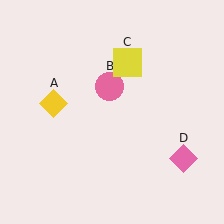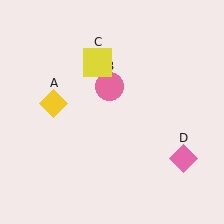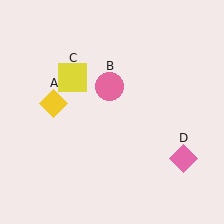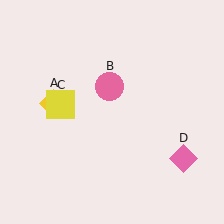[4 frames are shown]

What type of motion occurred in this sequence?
The yellow square (object C) rotated counterclockwise around the center of the scene.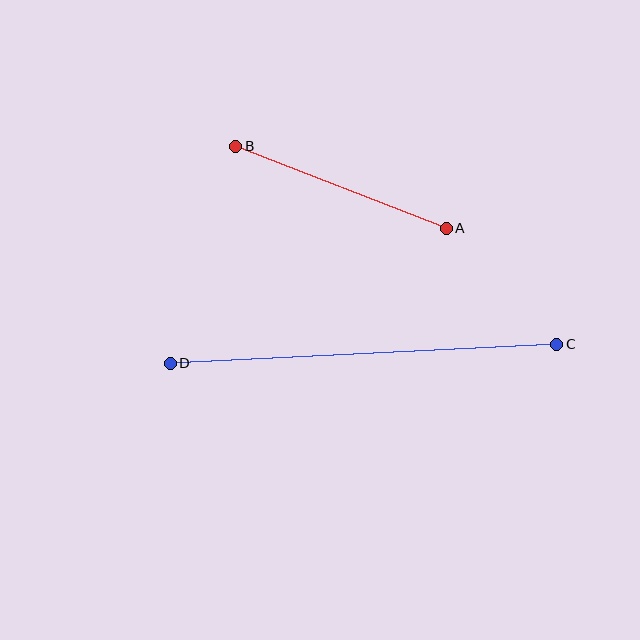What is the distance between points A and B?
The distance is approximately 226 pixels.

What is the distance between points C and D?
The distance is approximately 387 pixels.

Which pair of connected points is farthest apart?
Points C and D are farthest apart.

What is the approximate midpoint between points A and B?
The midpoint is at approximately (341, 187) pixels.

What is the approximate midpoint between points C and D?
The midpoint is at approximately (364, 354) pixels.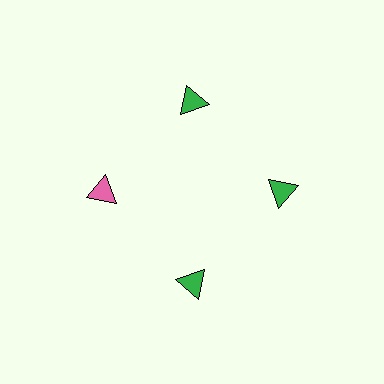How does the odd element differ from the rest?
It has a different color: pink instead of green.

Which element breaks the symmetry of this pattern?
The pink triangle at roughly the 9 o'clock position breaks the symmetry. All other shapes are green triangles.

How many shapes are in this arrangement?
There are 4 shapes arranged in a ring pattern.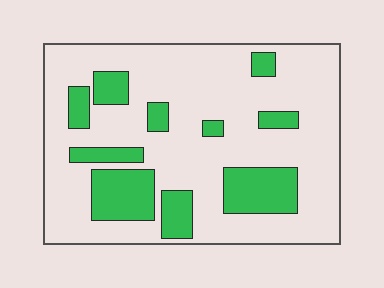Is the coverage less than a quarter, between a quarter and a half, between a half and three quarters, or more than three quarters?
Less than a quarter.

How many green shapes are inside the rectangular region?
10.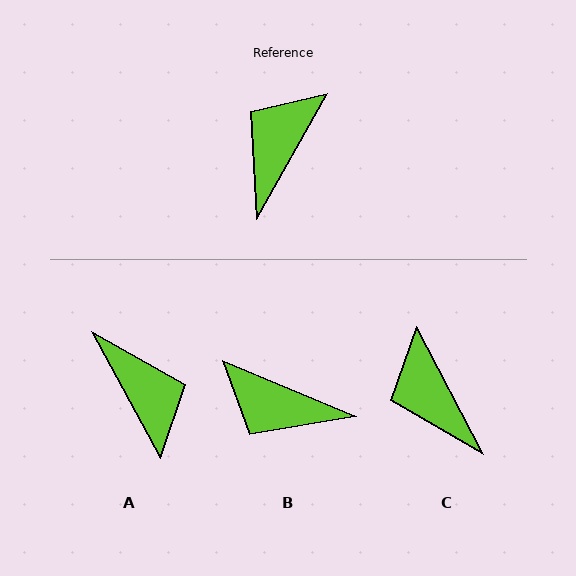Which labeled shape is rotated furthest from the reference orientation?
A, about 122 degrees away.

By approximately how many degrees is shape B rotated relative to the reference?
Approximately 97 degrees counter-clockwise.